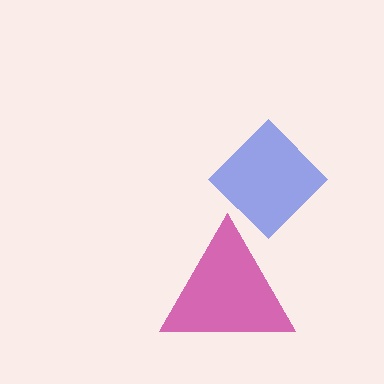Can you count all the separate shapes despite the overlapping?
Yes, there are 2 separate shapes.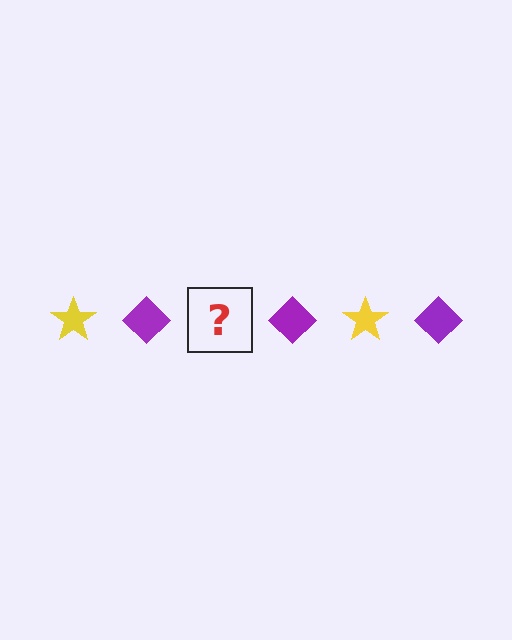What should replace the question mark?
The question mark should be replaced with a yellow star.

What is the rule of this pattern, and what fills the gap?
The rule is that the pattern alternates between yellow star and purple diamond. The gap should be filled with a yellow star.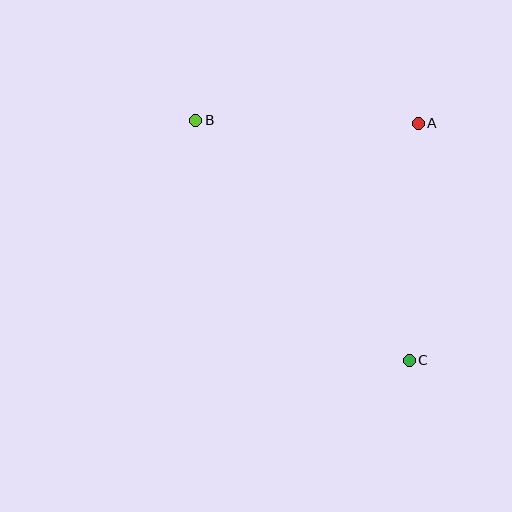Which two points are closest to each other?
Points A and B are closest to each other.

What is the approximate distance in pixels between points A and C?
The distance between A and C is approximately 237 pixels.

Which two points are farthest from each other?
Points B and C are farthest from each other.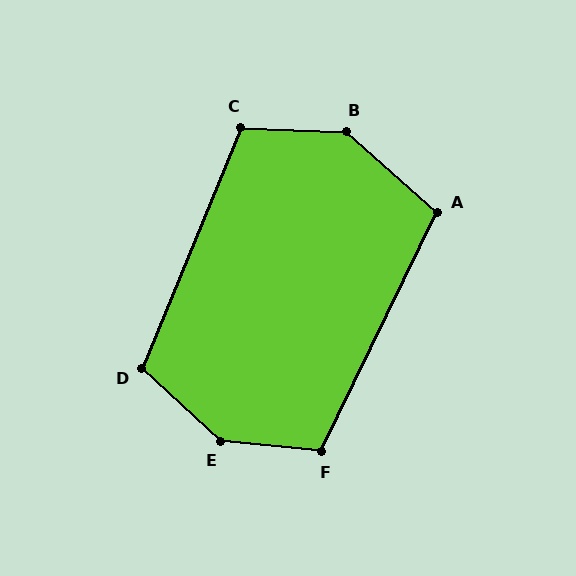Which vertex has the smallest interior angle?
A, at approximately 106 degrees.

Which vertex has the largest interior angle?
E, at approximately 144 degrees.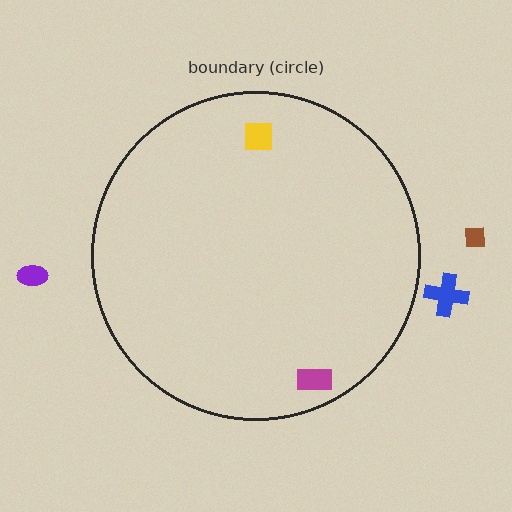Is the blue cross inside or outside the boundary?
Outside.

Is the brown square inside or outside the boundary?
Outside.